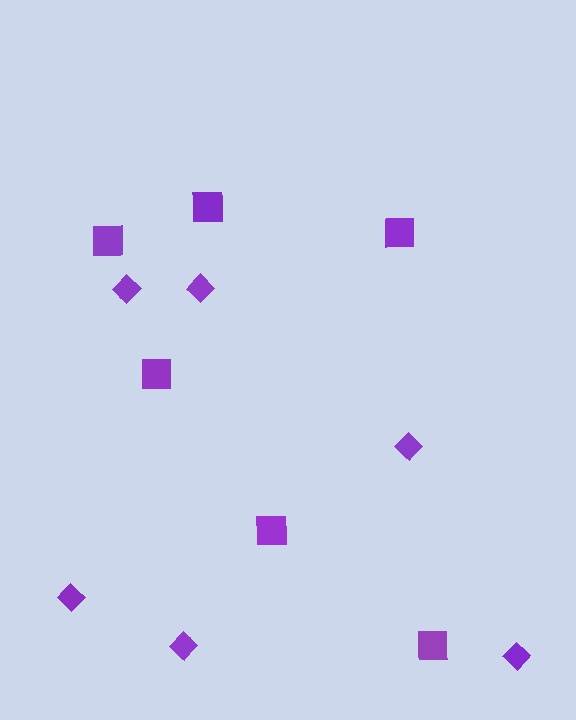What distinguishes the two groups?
There are 2 groups: one group of squares (6) and one group of diamonds (6).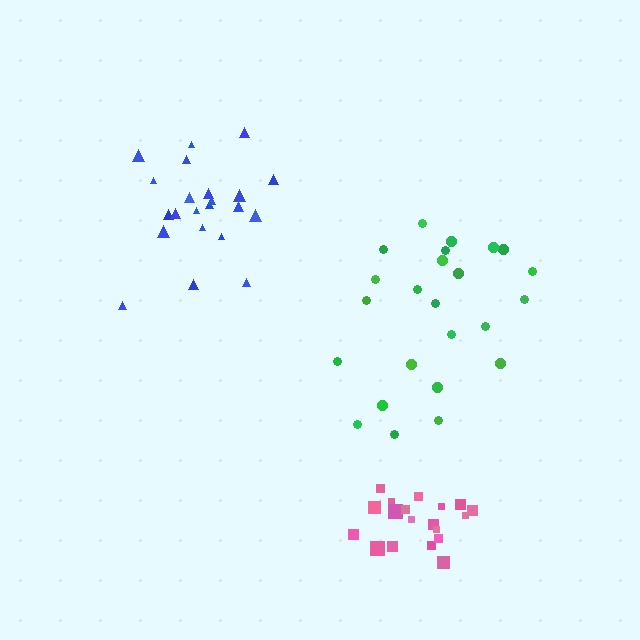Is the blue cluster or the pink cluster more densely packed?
Pink.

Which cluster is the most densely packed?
Pink.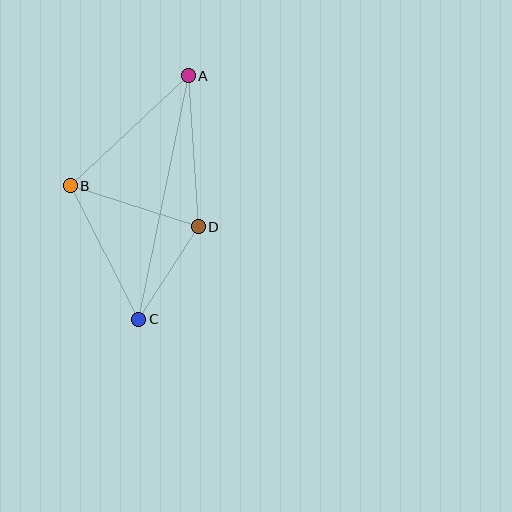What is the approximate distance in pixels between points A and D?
The distance between A and D is approximately 151 pixels.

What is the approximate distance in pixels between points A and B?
The distance between A and B is approximately 161 pixels.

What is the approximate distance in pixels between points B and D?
The distance between B and D is approximately 135 pixels.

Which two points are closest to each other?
Points C and D are closest to each other.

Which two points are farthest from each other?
Points A and C are farthest from each other.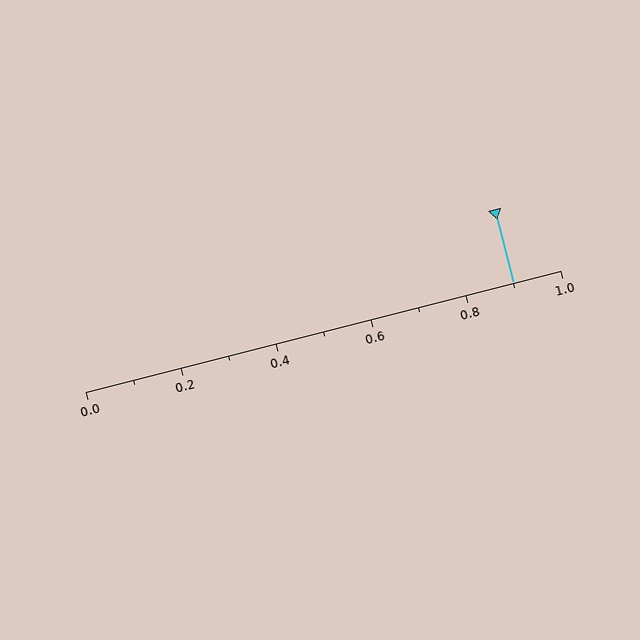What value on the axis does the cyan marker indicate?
The marker indicates approximately 0.9.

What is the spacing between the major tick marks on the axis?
The major ticks are spaced 0.2 apart.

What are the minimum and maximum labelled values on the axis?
The axis runs from 0.0 to 1.0.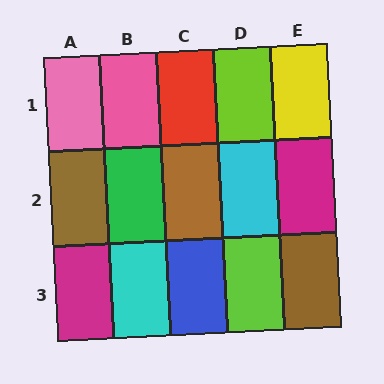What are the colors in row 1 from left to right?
Pink, pink, red, lime, yellow.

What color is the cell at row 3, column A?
Magenta.